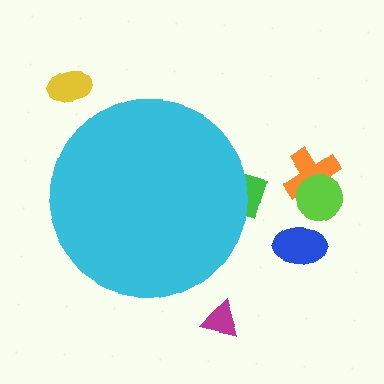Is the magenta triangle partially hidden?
No, the magenta triangle is fully visible.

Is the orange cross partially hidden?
No, the orange cross is fully visible.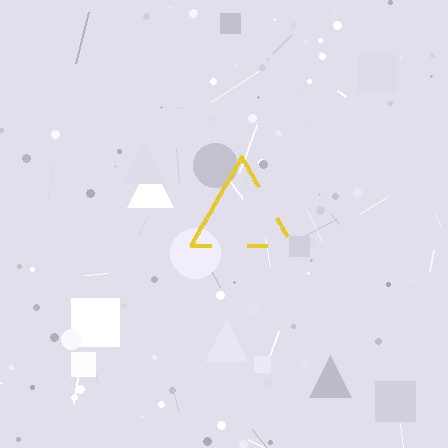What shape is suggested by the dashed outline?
The dashed outline suggests a triangle.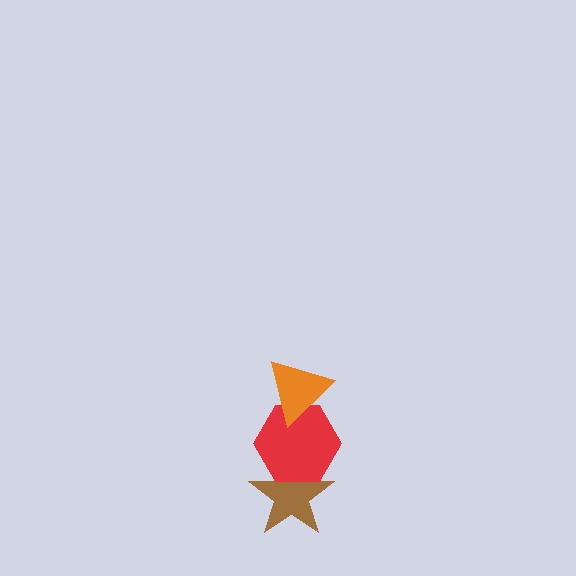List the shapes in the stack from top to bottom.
From top to bottom: the orange triangle, the red hexagon, the brown star.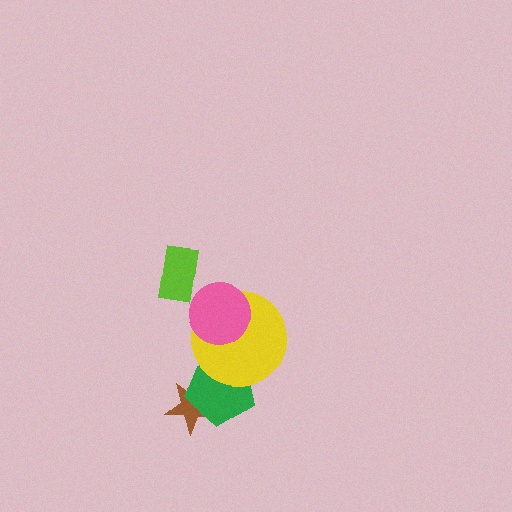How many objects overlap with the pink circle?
1 object overlaps with the pink circle.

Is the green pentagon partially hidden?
Yes, it is partially covered by another shape.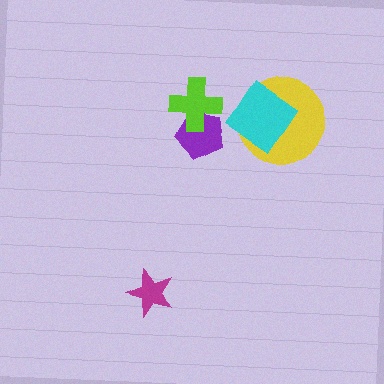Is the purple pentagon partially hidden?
Yes, it is partially covered by another shape.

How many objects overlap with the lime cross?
1 object overlaps with the lime cross.